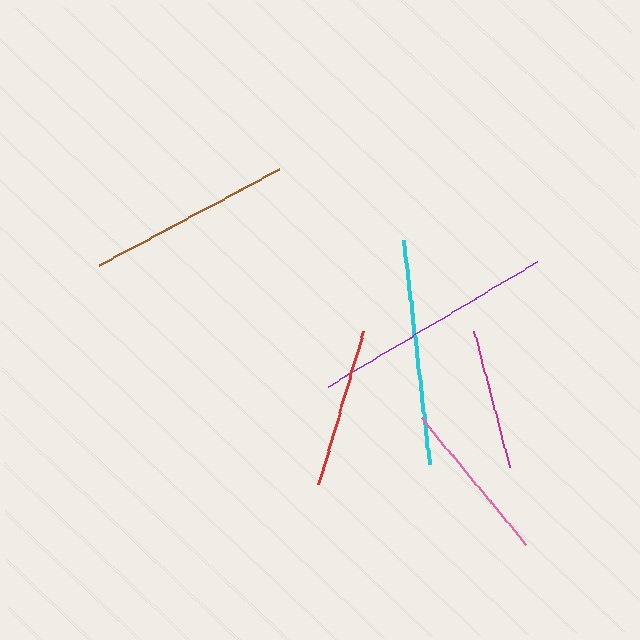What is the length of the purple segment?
The purple segment is approximately 244 pixels long.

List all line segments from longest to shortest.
From longest to shortest: purple, cyan, brown, pink, red, magenta.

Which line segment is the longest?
The purple line is the longest at approximately 244 pixels.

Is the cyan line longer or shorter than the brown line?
The cyan line is longer than the brown line.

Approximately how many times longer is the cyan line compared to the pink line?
The cyan line is approximately 1.4 times the length of the pink line.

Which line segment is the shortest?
The magenta line is the shortest at approximately 141 pixels.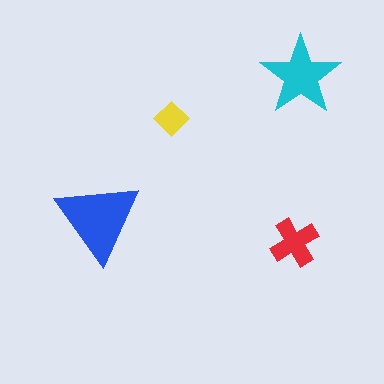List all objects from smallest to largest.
The yellow diamond, the red cross, the cyan star, the blue triangle.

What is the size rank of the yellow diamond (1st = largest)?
4th.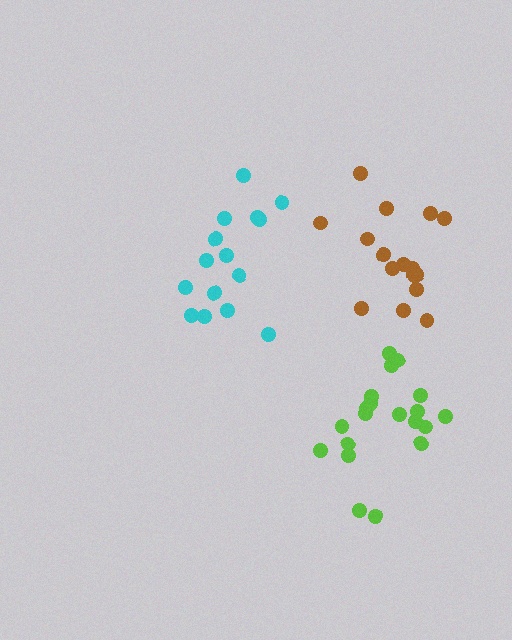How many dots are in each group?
Group 1: 15 dots, Group 2: 20 dots, Group 3: 16 dots (51 total).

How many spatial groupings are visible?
There are 3 spatial groupings.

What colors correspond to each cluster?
The clusters are colored: cyan, lime, brown.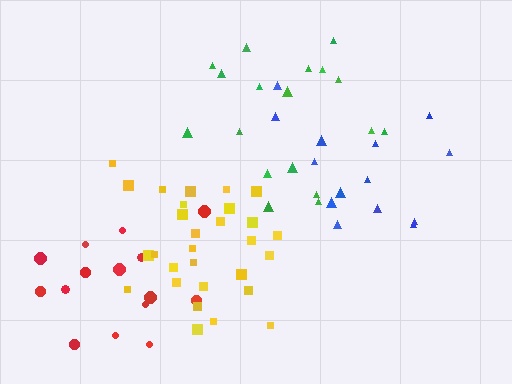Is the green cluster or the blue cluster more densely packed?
Green.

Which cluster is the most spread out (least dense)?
Blue.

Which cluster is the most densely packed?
Yellow.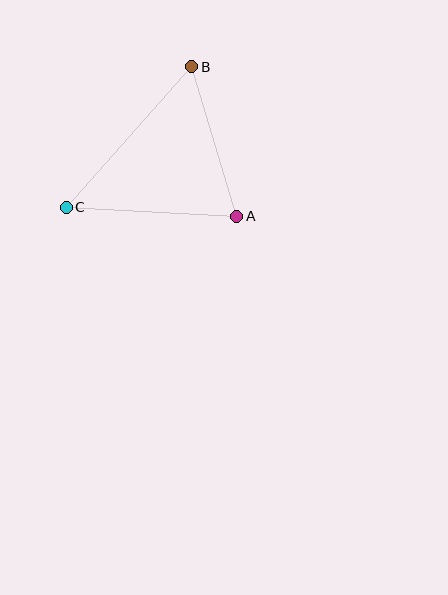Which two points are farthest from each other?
Points B and C are farthest from each other.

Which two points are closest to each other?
Points A and B are closest to each other.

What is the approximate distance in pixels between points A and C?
The distance between A and C is approximately 171 pixels.